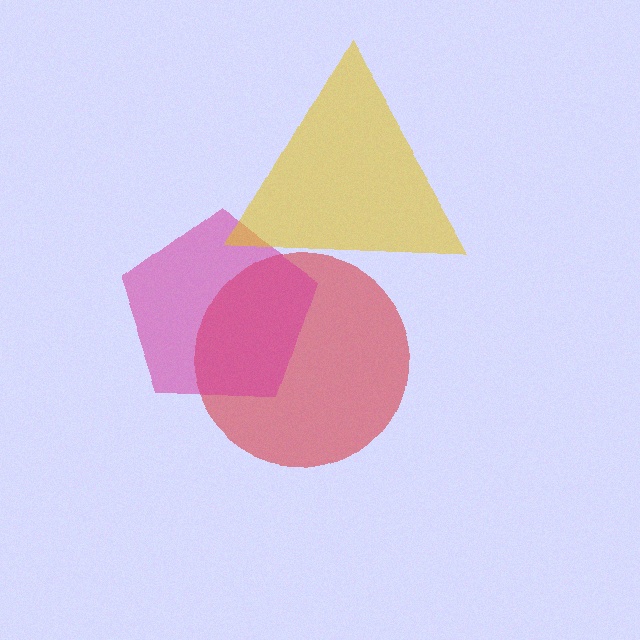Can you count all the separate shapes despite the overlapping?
Yes, there are 3 separate shapes.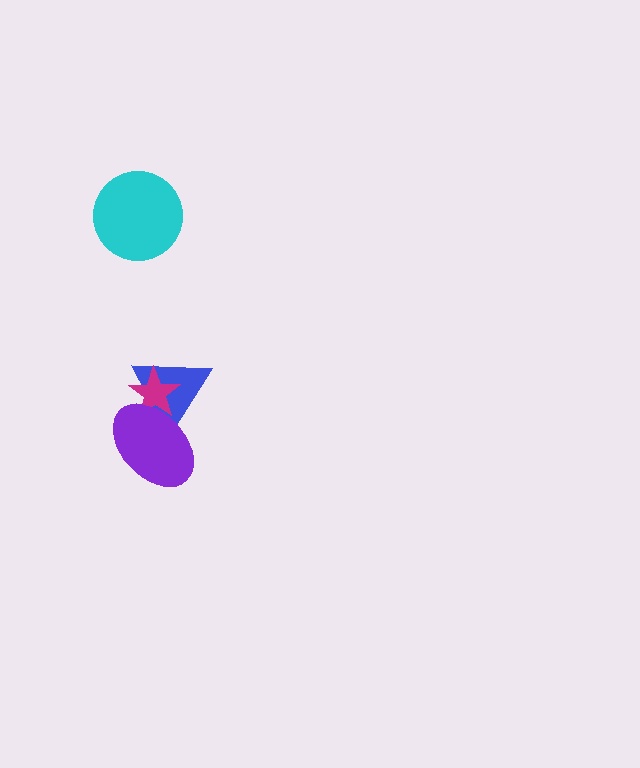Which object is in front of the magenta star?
The purple ellipse is in front of the magenta star.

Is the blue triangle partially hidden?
Yes, it is partially covered by another shape.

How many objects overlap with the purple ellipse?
2 objects overlap with the purple ellipse.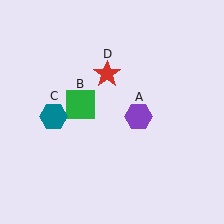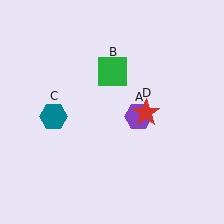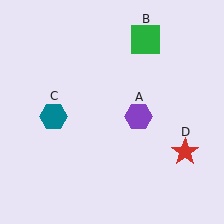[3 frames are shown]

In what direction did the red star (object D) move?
The red star (object D) moved down and to the right.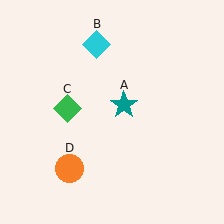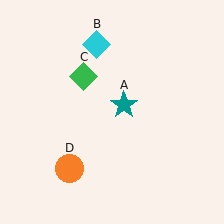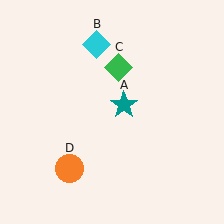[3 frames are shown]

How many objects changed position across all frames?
1 object changed position: green diamond (object C).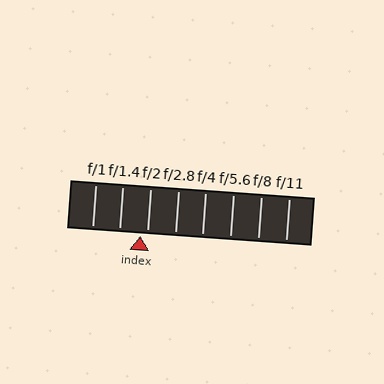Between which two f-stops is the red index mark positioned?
The index mark is between f/1.4 and f/2.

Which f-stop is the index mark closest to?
The index mark is closest to f/2.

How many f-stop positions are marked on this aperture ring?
There are 8 f-stop positions marked.